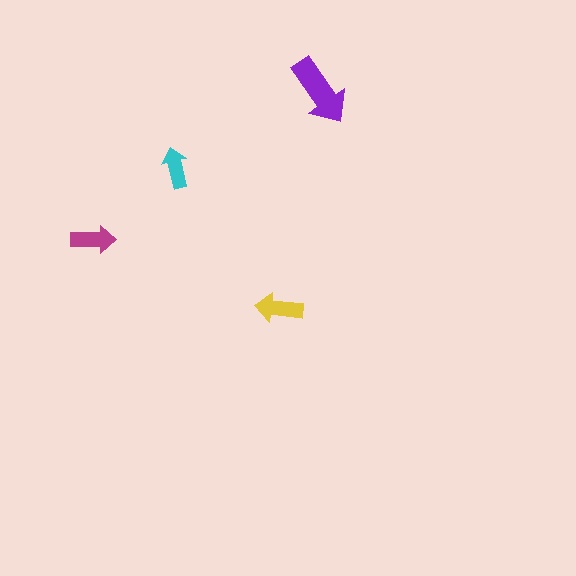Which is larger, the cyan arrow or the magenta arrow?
The magenta one.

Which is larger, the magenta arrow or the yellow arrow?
The yellow one.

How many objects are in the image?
There are 4 objects in the image.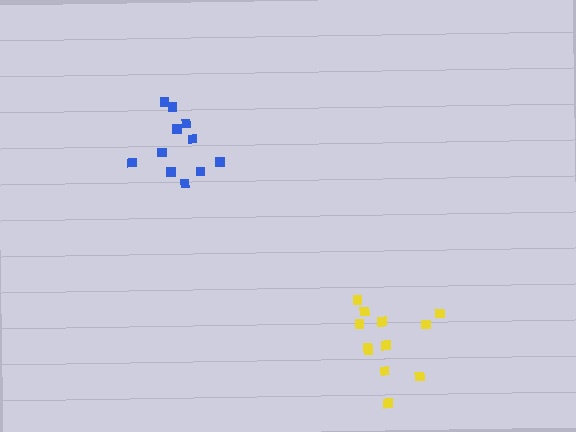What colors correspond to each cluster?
The clusters are colored: blue, yellow.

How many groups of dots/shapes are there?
There are 2 groups.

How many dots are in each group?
Group 1: 11 dots, Group 2: 12 dots (23 total).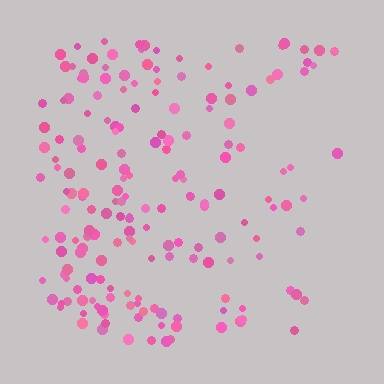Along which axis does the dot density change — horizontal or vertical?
Horizontal.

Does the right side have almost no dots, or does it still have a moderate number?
Still a moderate number, just noticeably fewer than the left.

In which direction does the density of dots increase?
From right to left, with the left side densest.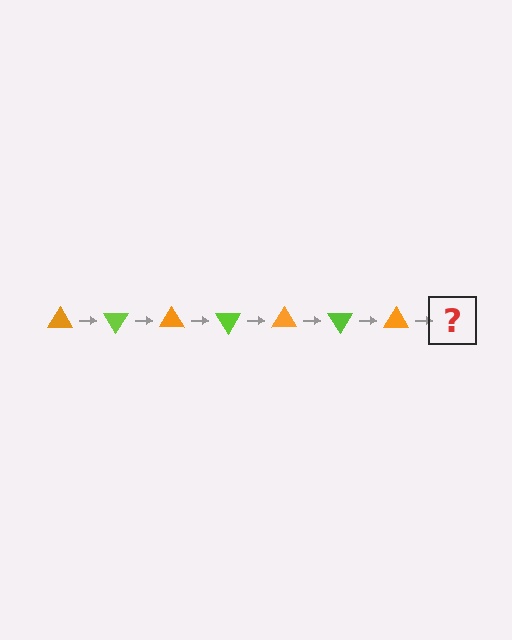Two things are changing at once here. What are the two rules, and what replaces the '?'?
The two rules are that it rotates 60 degrees each step and the color cycles through orange and lime. The '?' should be a lime triangle, rotated 420 degrees from the start.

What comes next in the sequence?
The next element should be a lime triangle, rotated 420 degrees from the start.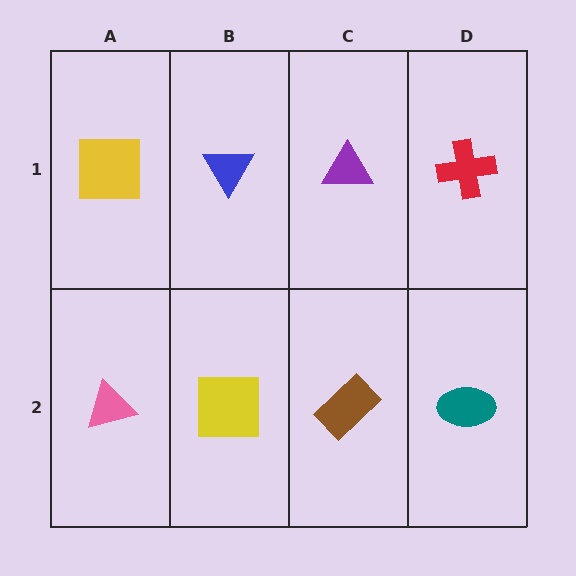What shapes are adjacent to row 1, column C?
A brown rectangle (row 2, column C), a blue triangle (row 1, column B), a red cross (row 1, column D).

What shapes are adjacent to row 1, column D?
A teal ellipse (row 2, column D), a purple triangle (row 1, column C).